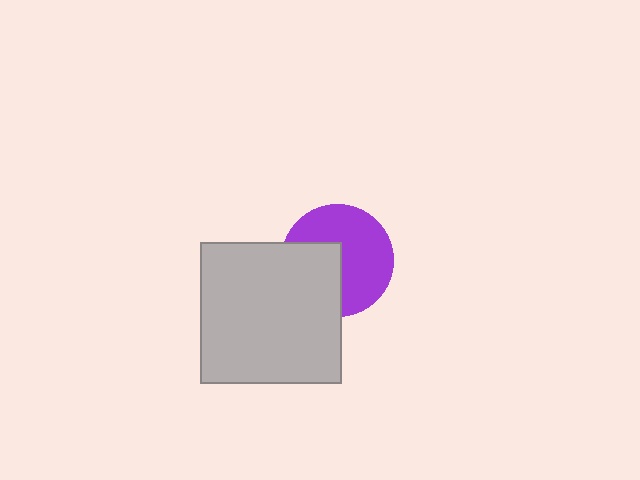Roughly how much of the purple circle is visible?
About half of it is visible (roughly 61%).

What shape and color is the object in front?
The object in front is a light gray square.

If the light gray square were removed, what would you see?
You would see the complete purple circle.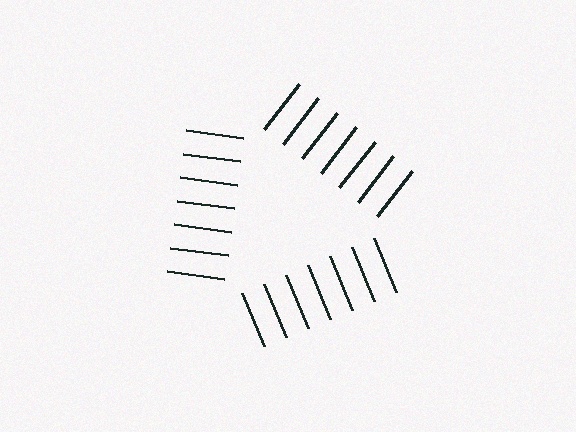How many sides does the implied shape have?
3 sides — the line-ends trace a triangle.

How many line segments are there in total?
21 — 7 along each of the 3 edges.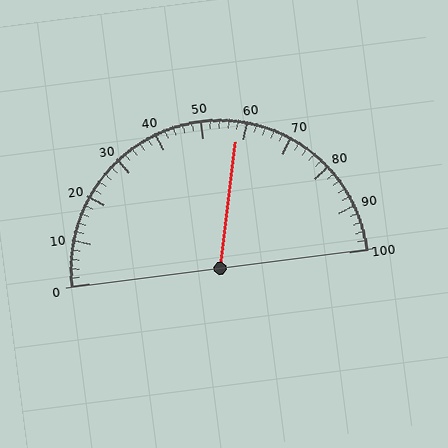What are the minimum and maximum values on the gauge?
The gauge ranges from 0 to 100.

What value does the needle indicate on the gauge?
The needle indicates approximately 58.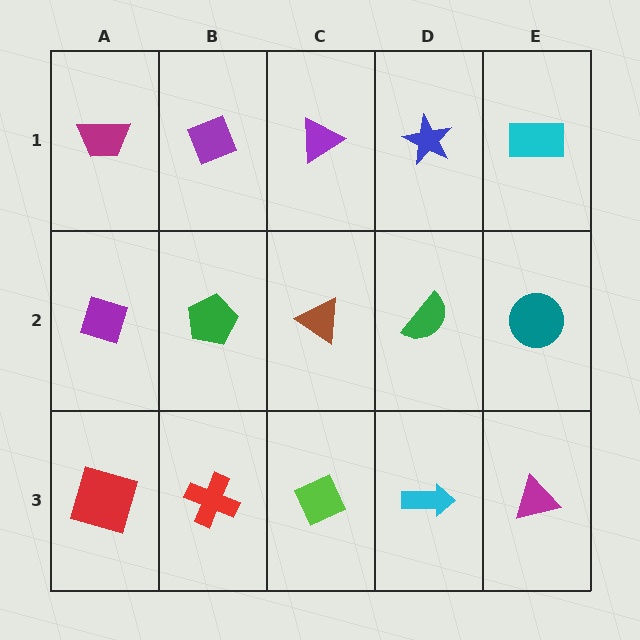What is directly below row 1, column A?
A purple diamond.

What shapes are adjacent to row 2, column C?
A purple triangle (row 1, column C), a lime diamond (row 3, column C), a green pentagon (row 2, column B), a green semicircle (row 2, column D).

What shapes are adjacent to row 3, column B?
A green pentagon (row 2, column B), a red square (row 3, column A), a lime diamond (row 3, column C).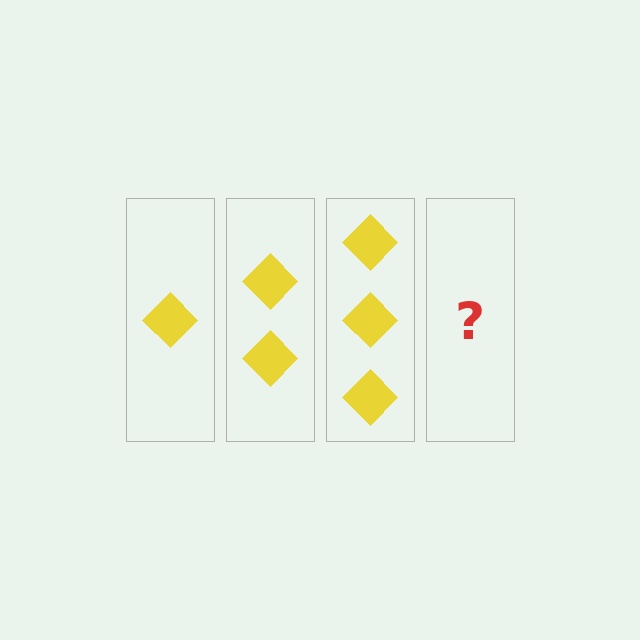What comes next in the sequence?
The next element should be 4 diamonds.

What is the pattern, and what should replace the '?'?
The pattern is that each step adds one more diamond. The '?' should be 4 diamonds.